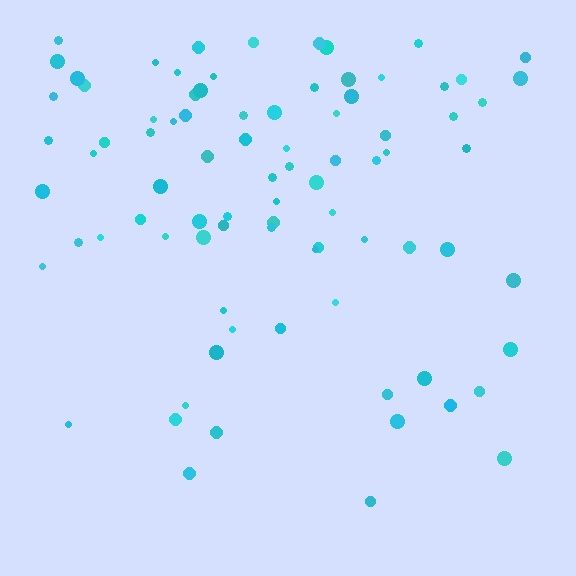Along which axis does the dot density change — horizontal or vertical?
Vertical.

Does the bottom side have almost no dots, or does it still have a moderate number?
Still a moderate number, just noticeably fewer than the top.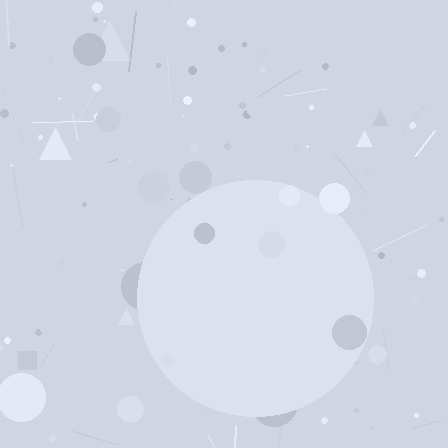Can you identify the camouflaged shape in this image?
The camouflaged shape is a circle.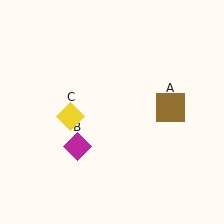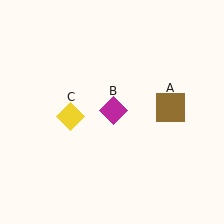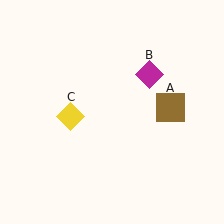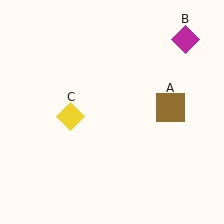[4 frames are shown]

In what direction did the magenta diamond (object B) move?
The magenta diamond (object B) moved up and to the right.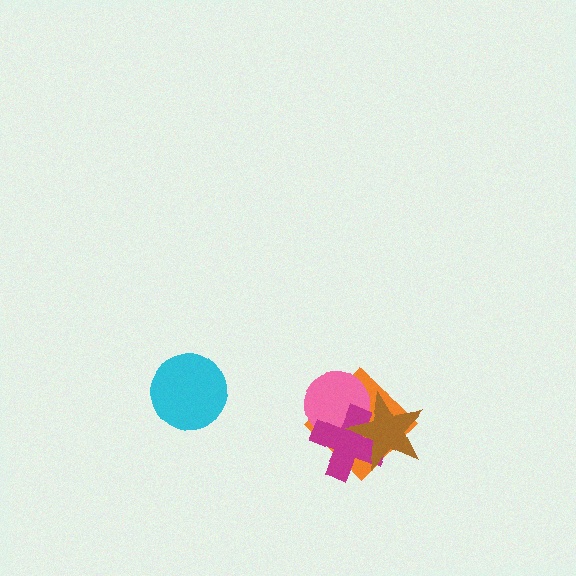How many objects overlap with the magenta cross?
3 objects overlap with the magenta cross.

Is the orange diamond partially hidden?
Yes, it is partially covered by another shape.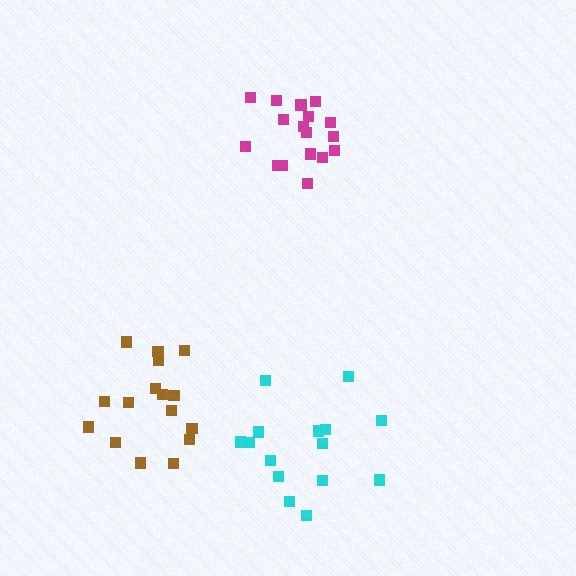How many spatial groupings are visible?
There are 3 spatial groupings.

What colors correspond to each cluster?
The clusters are colored: magenta, cyan, brown.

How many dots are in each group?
Group 1: 17 dots, Group 2: 15 dots, Group 3: 16 dots (48 total).